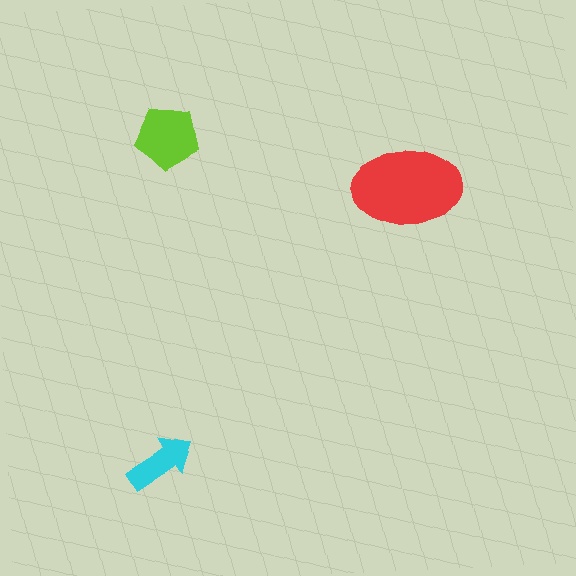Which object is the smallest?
The cyan arrow.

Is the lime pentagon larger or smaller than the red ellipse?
Smaller.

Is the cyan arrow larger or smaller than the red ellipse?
Smaller.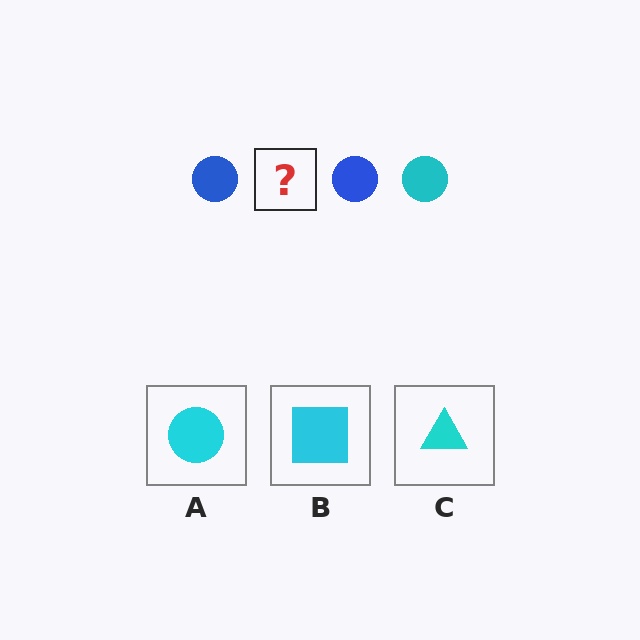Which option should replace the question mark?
Option A.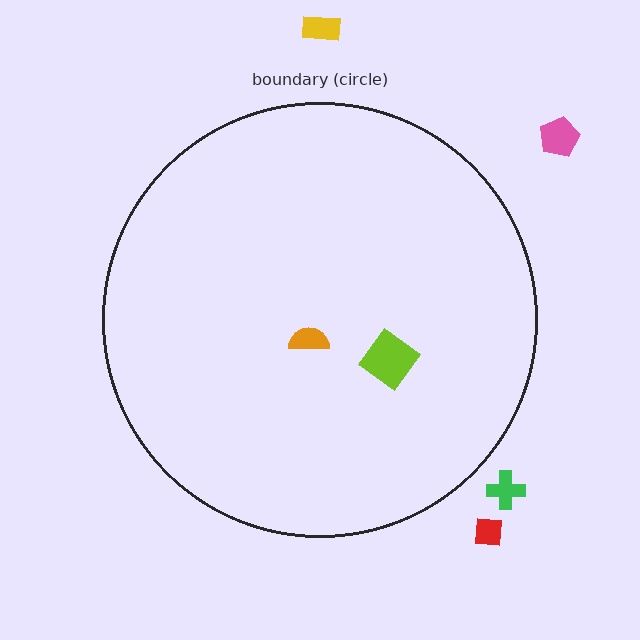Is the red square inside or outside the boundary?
Outside.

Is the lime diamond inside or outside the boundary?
Inside.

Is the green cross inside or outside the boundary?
Outside.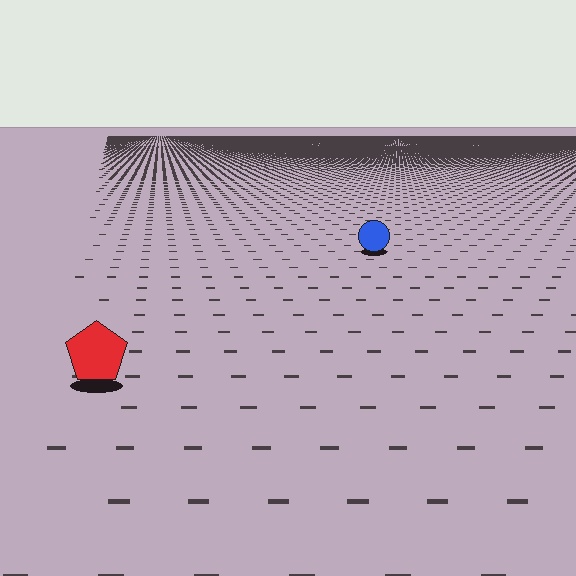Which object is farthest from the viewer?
The blue circle is farthest from the viewer. It appears smaller and the ground texture around it is denser.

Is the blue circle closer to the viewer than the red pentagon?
No. The red pentagon is closer — you can tell from the texture gradient: the ground texture is coarser near it.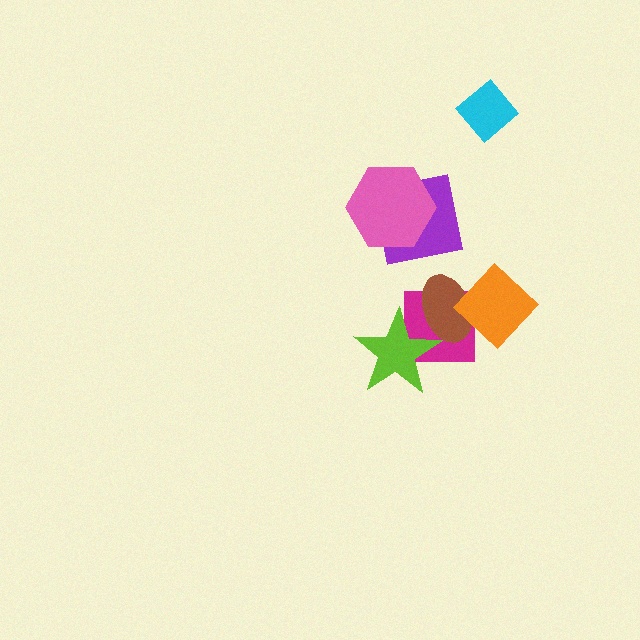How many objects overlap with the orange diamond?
2 objects overlap with the orange diamond.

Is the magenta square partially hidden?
Yes, it is partially covered by another shape.